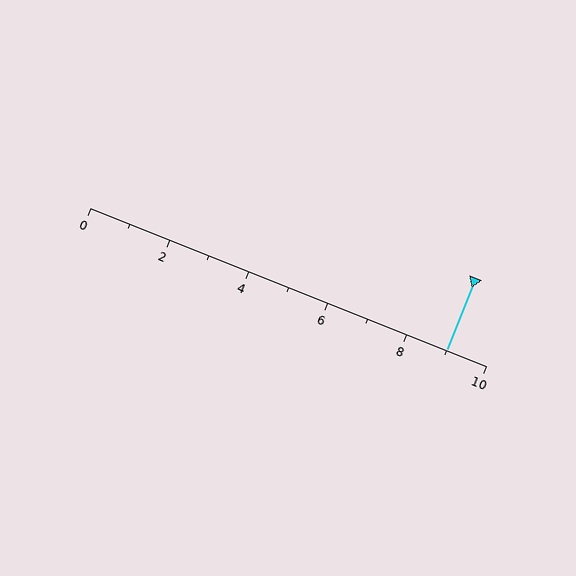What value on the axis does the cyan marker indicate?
The marker indicates approximately 9.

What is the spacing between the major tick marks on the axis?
The major ticks are spaced 2 apart.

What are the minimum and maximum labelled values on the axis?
The axis runs from 0 to 10.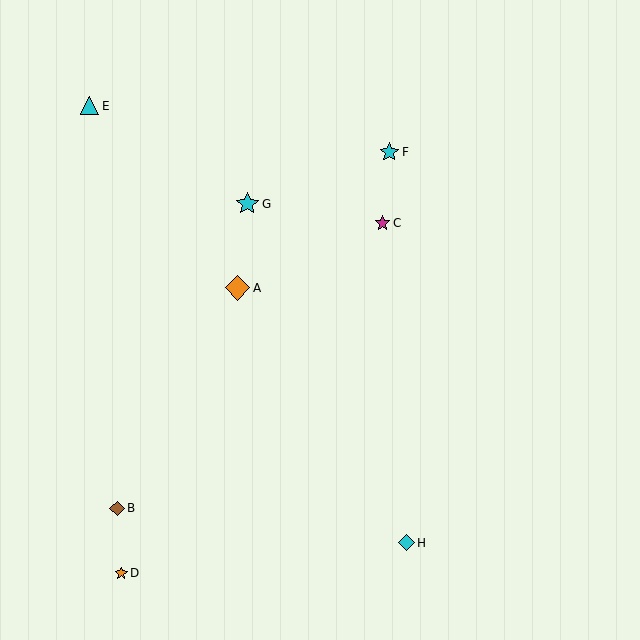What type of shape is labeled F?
Shape F is a cyan star.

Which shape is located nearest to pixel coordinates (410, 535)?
The cyan diamond (labeled H) at (406, 543) is nearest to that location.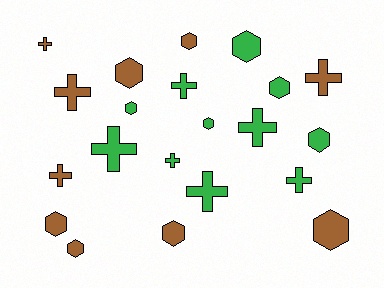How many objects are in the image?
There are 21 objects.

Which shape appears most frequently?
Hexagon, with 11 objects.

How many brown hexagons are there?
There are 6 brown hexagons.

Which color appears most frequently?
Green, with 11 objects.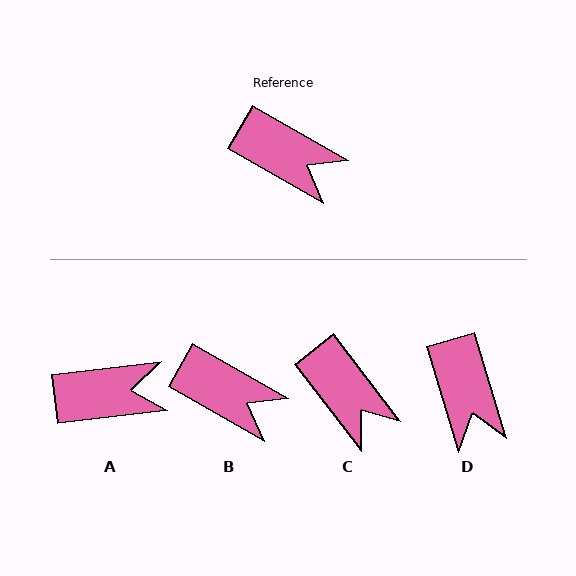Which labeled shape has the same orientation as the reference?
B.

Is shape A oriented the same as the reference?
No, it is off by about 36 degrees.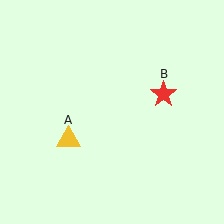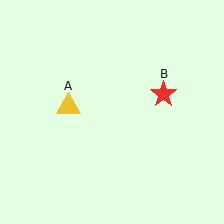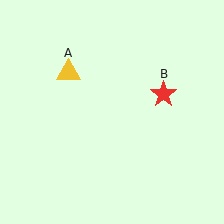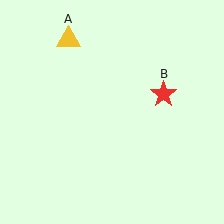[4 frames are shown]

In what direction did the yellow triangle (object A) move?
The yellow triangle (object A) moved up.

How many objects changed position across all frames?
1 object changed position: yellow triangle (object A).